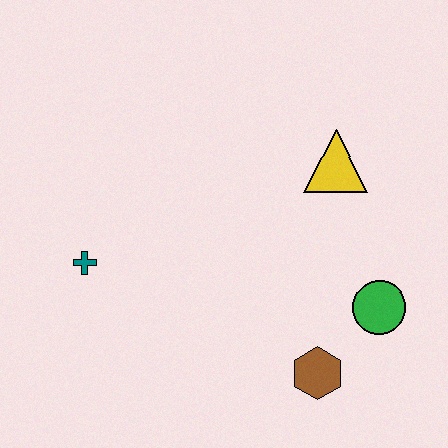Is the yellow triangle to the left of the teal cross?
No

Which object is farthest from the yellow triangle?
The teal cross is farthest from the yellow triangle.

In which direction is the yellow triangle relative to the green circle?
The yellow triangle is above the green circle.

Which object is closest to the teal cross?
The brown hexagon is closest to the teal cross.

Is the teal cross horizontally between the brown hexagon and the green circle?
No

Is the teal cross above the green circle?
Yes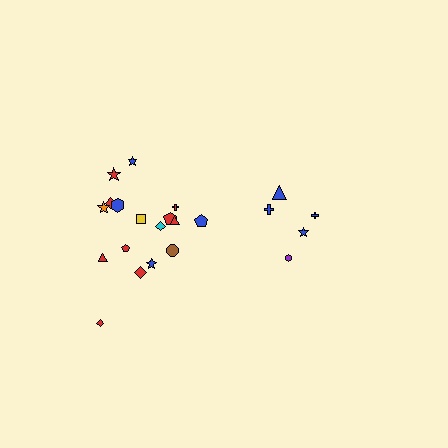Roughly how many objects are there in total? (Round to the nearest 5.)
Roughly 25 objects in total.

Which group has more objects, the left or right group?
The left group.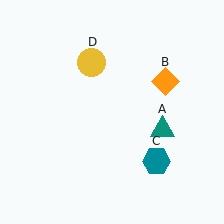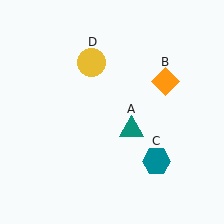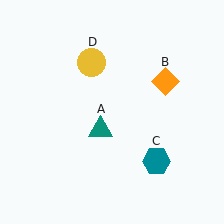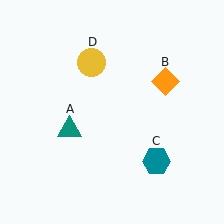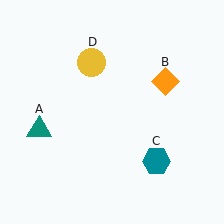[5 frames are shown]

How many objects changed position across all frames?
1 object changed position: teal triangle (object A).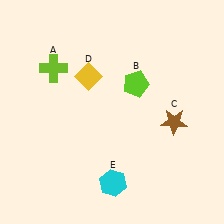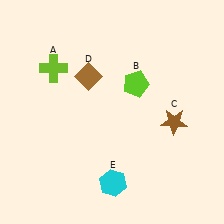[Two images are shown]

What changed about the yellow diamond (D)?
In Image 1, D is yellow. In Image 2, it changed to brown.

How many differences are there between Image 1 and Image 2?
There is 1 difference between the two images.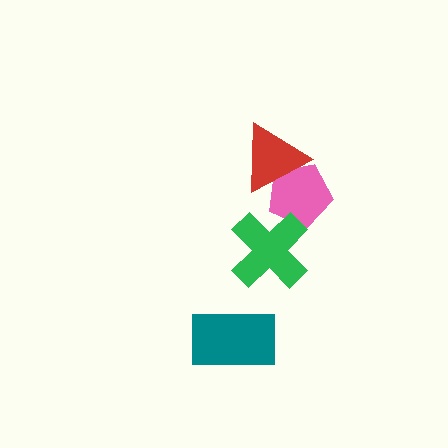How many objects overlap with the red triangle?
1 object overlaps with the red triangle.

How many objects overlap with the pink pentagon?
2 objects overlap with the pink pentagon.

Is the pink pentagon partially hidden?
Yes, it is partially covered by another shape.